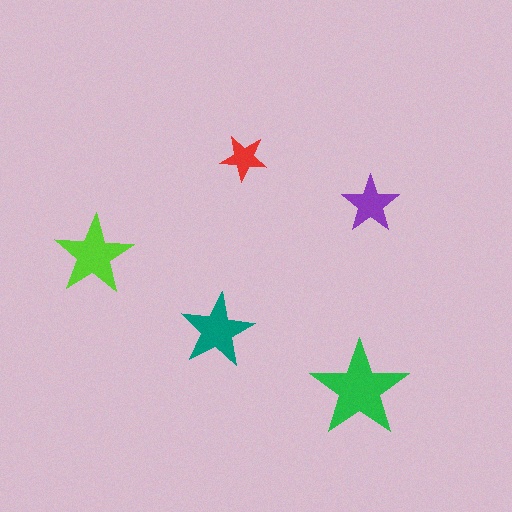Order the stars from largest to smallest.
the green one, the lime one, the teal one, the purple one, the red one.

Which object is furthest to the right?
The purple star is rightmost.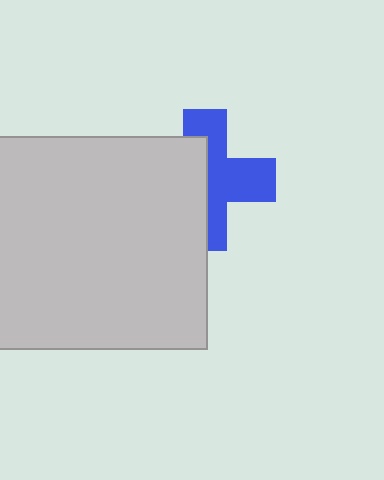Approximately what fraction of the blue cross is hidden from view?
Roughly 47% of the blue cross is hidden behind the light gray square.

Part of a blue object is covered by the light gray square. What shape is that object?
It is a cross.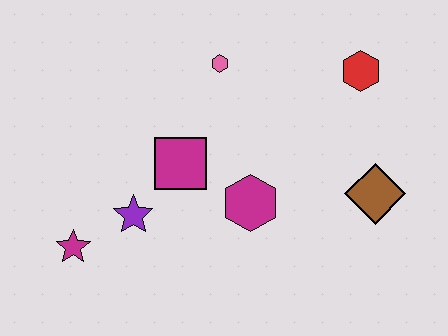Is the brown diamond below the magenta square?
Yes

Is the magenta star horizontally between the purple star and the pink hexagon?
No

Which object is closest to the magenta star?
The purple star is closest to the magenta star.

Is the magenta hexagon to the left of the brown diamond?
Yes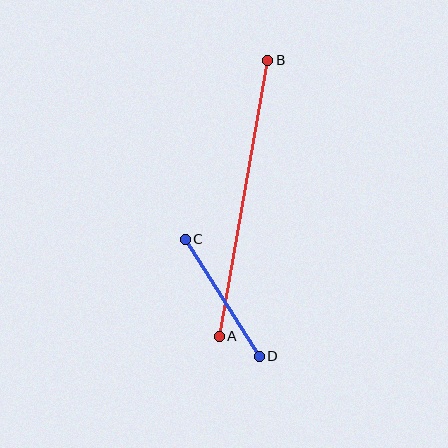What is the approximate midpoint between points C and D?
The midpoint is at approximately (222, 298) pixels.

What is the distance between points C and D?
The distance is approximately 138 pixels.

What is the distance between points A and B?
The distance is approximately 280 pixels.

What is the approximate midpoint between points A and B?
The midpoint is at approximately (243, 198) pixels.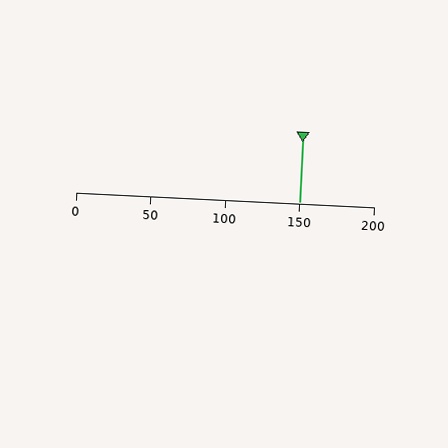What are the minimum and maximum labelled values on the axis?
The axis runs from 0 to 200.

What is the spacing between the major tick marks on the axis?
The major ticks are spaced 50 apart.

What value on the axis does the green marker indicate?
The marker indicates approximately 150.